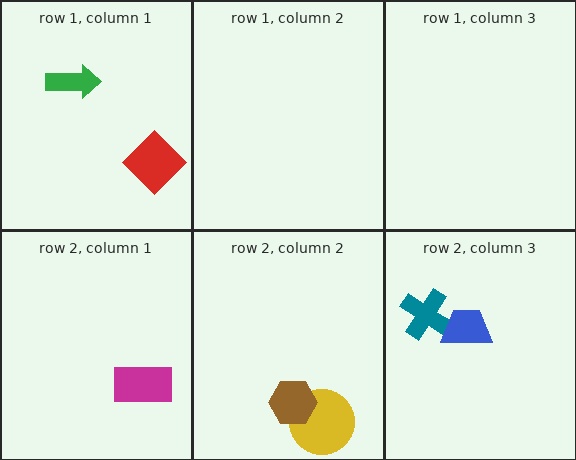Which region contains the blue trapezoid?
The row 2, column 3 region.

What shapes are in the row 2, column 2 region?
The yellow circle, the brown hexagon.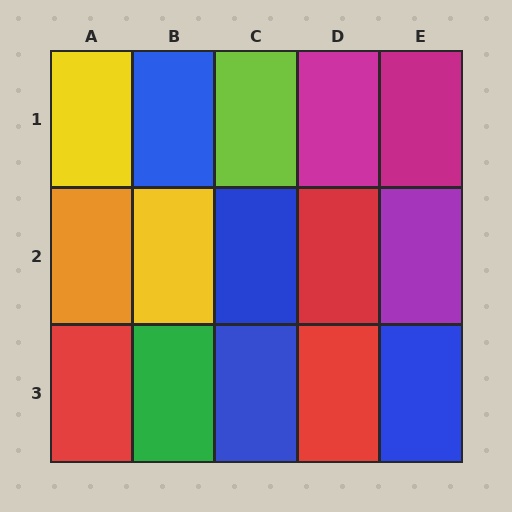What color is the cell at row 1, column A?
Yellow.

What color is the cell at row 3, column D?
Red.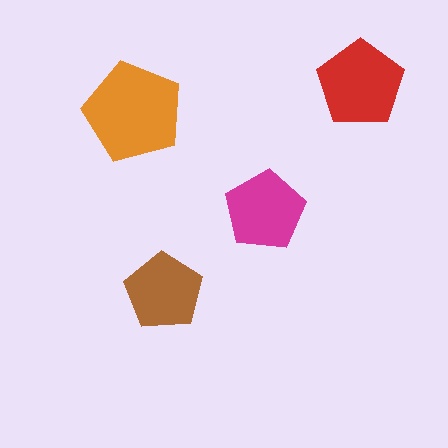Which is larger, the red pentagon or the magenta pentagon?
The red one.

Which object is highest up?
The red pentagon is topmost.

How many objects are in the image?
There are 4 objects in the image.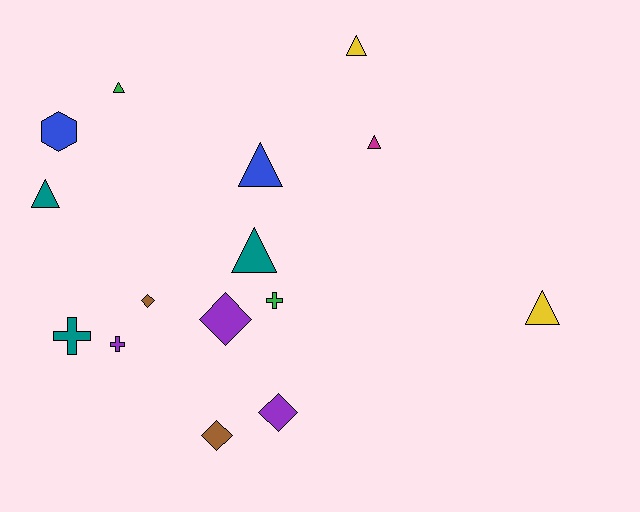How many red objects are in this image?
There are no red objects.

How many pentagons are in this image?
There are no pentagons.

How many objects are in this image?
There are 15 objects.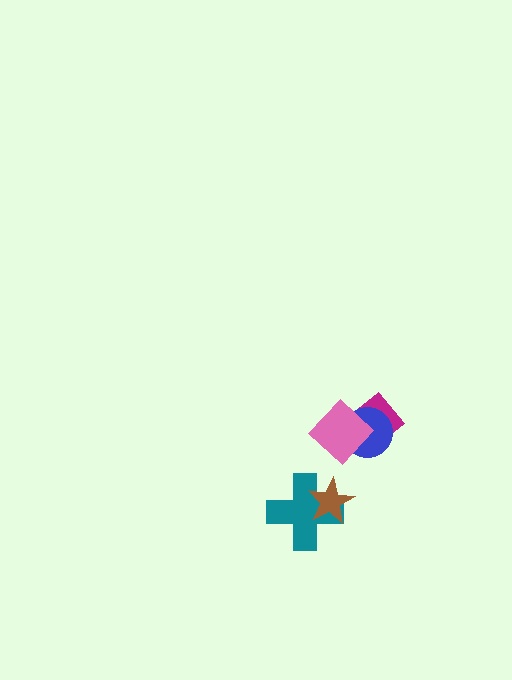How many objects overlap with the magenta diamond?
2 objects overlap with the magenta diamond.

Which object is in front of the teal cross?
The brown star is in front of the teal cross.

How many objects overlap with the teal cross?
1 object overlaps with the teal cross.